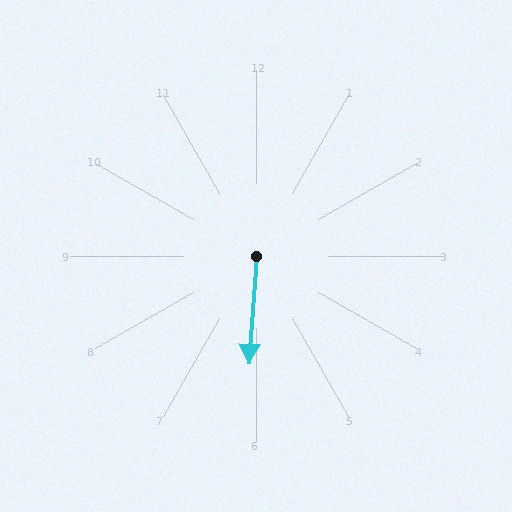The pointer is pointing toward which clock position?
Roughly 6 o'clock.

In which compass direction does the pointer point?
South.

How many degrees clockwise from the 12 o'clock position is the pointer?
Approximately 184 degrees.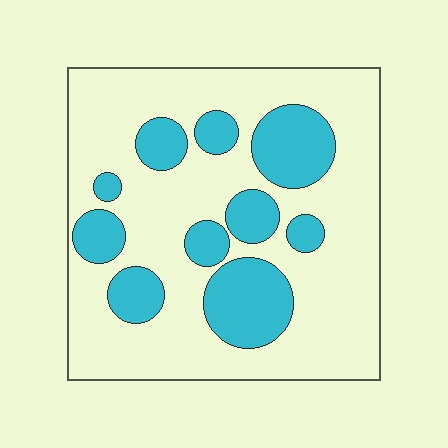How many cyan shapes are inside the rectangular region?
10.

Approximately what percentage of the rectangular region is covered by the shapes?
Approximately 25%.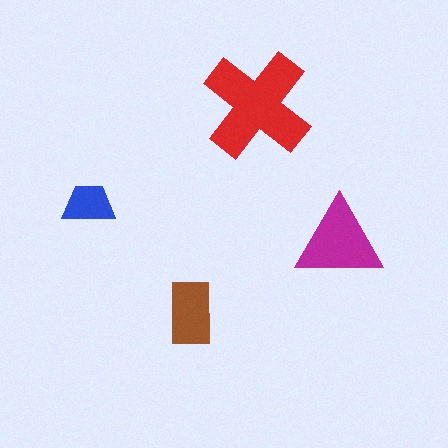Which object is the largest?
The red cross.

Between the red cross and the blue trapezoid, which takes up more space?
The red cross.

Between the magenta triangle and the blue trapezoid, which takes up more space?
The magenta triangle.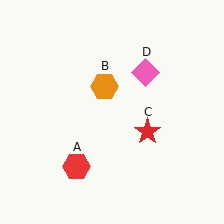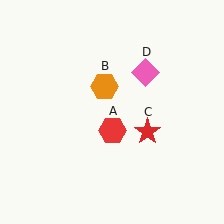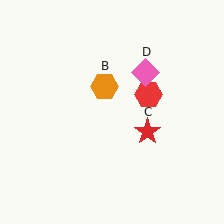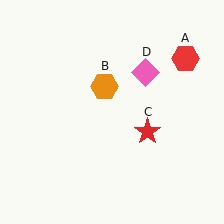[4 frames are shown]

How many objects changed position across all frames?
1 object changed position: red hexagon (object A).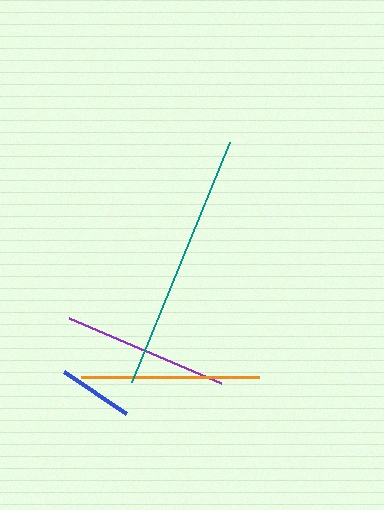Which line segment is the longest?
The teal line is the longest at approximately 260 pixels.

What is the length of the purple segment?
The purple segment is approximately 165 pixels long.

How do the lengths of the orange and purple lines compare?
The orange and purple lines are approximately the same length.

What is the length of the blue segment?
The blue segment is approximately 75 pixels long.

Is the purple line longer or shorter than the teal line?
The teal line is longer than the purple line.